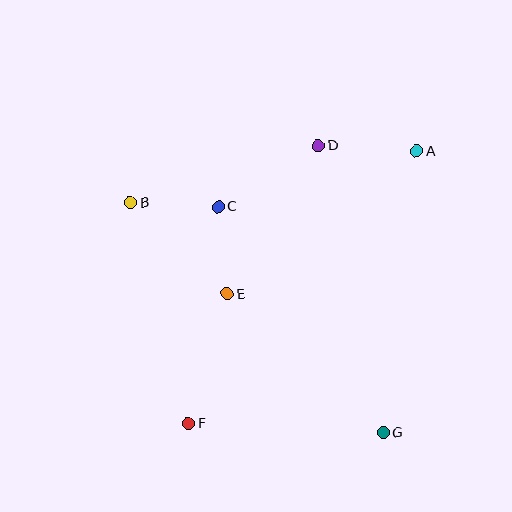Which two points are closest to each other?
Points B and C are closest to each other.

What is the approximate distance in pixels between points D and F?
The distance between D and F is approximately 307 pixels.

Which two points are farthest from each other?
Points A and F are farthest from each other.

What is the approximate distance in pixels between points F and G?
The distance between F and G is approximately 195 pixels.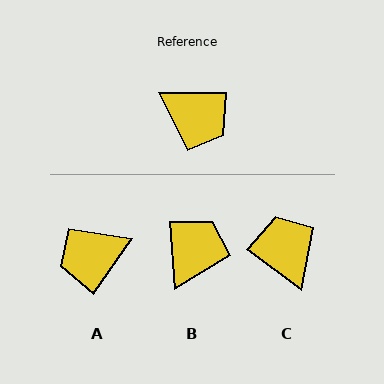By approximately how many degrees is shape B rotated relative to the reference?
Approximately 95 degrees counter-clockwise.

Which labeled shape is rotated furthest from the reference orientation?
C, about 143 degrees away.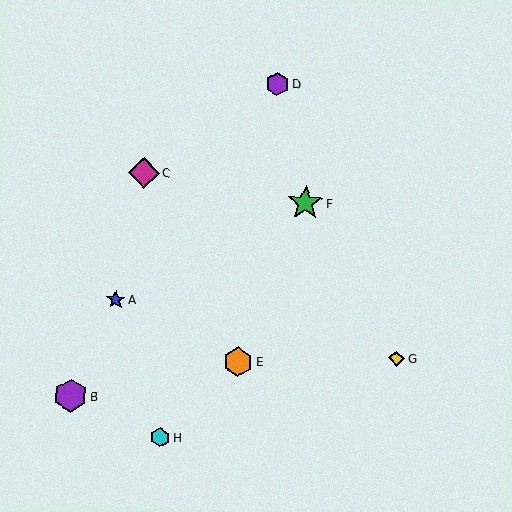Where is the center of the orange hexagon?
The center of the orange hexagon is at (238, 362).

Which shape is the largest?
The green star (labeled F) is the largest.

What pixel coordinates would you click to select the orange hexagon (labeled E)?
Click at (238, 362) to select the orange hexagon E.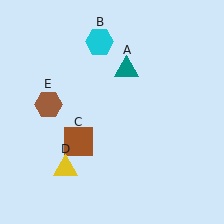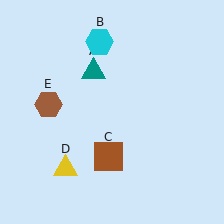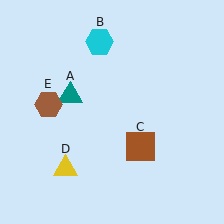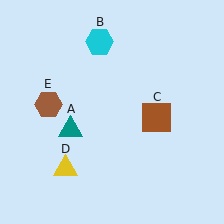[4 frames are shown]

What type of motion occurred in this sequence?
The teal triangle (object A), brown square (object C) rotated counterclockwise around the center of the scene.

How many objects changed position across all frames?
2 objects changed position: teal triangle (object A), brown square (object C).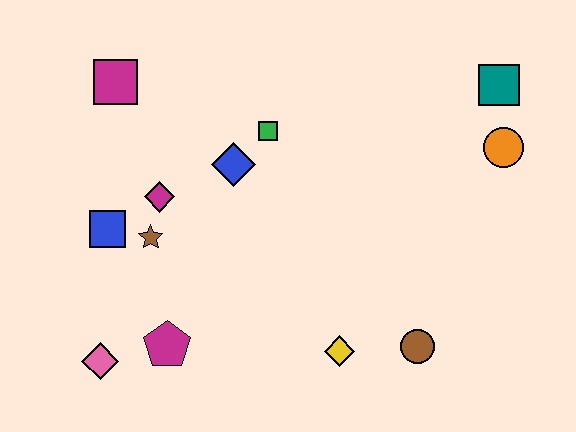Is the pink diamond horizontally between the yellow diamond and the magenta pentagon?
No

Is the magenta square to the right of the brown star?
No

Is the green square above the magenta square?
No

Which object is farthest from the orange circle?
The pink diamond is farthest from the orange circle.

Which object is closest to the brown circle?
The yellow diamond is closest to the brown circle.